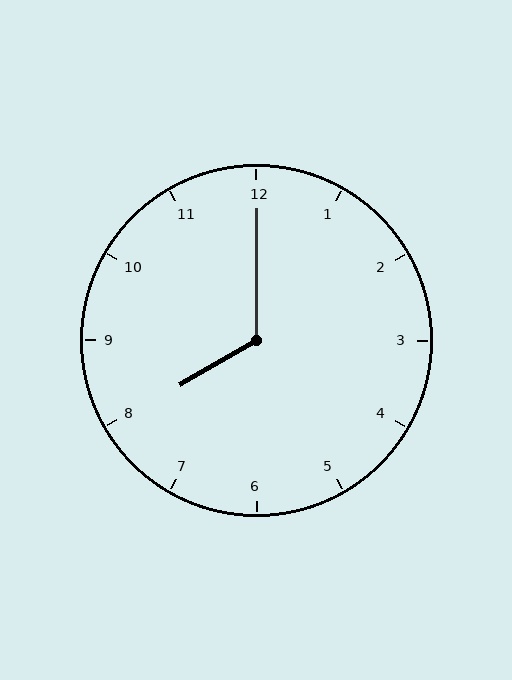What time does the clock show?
8:00.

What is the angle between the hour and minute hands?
Approximately 120 degrees.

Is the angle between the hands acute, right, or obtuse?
It is obtuse.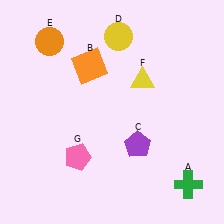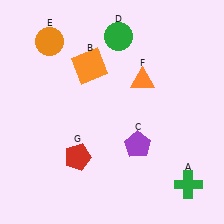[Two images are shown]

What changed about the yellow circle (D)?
In Image 1, D is yellow. In Image 2, it changed to green.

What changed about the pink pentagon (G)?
In Image 1, G is pink. In Image 2, it changed to red.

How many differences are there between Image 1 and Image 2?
There are 3 differences between the two images.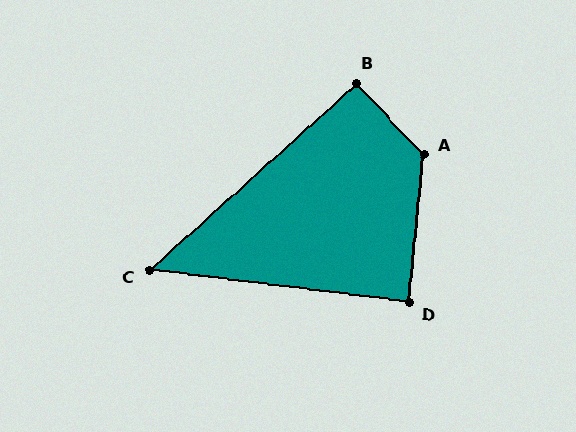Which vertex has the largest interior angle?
A, at approximately 131 degrees.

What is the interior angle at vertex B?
Approximately 92 degrees (approximately right).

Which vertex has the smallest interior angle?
C, at approximately 49 degrees.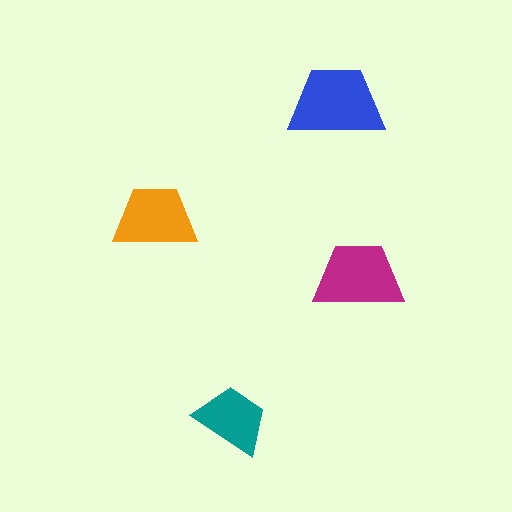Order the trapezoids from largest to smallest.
the blue one, the magenta one, the orange one, the teal one.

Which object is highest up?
The blue trapezoid is topmost.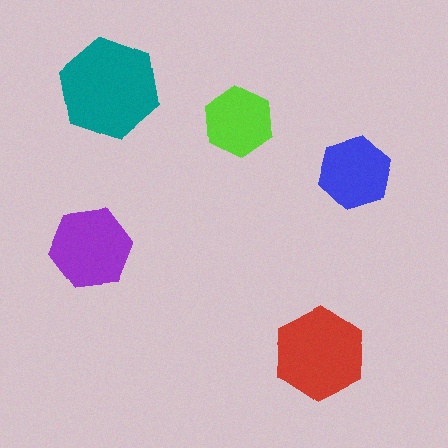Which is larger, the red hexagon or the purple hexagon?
The red one.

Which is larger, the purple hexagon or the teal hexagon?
The teal one.